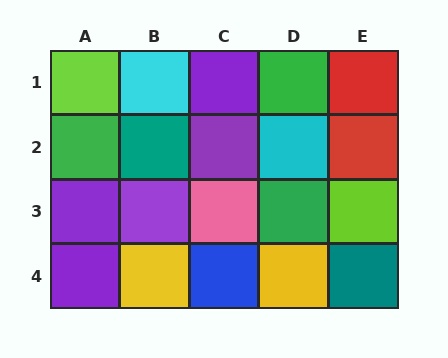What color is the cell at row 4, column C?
Blue.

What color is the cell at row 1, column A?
Lime.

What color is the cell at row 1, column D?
Green.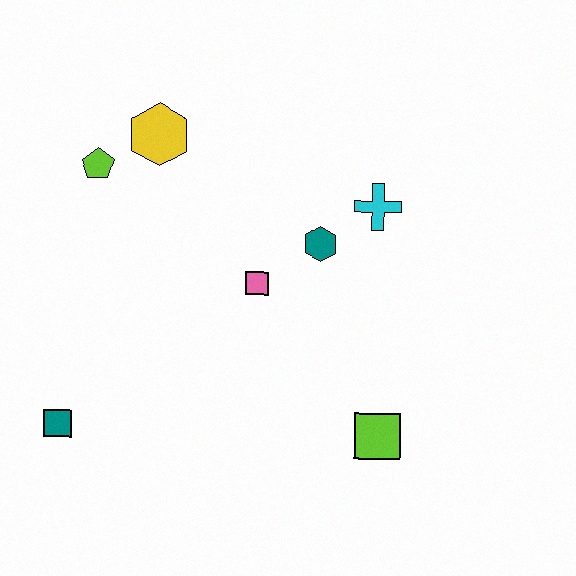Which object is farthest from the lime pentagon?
The lime square is farthest from the lime pentagon.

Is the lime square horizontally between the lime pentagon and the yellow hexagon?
No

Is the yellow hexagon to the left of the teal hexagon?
Yes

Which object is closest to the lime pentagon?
The yellow hexagon is closest to the lime pentagon.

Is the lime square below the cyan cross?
Yes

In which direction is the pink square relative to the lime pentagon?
The pink square is to the right of the lime pentagon.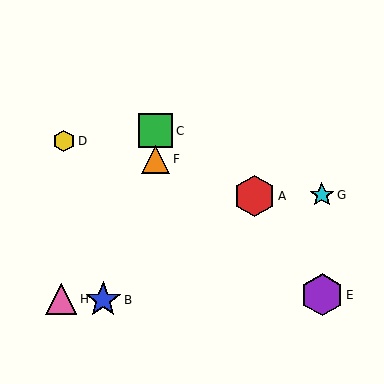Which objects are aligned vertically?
Objects C, F are aligned vertically.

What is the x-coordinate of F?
Object F is at x≈156.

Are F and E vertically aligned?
No, F is at x≈156 and E is at x≈322.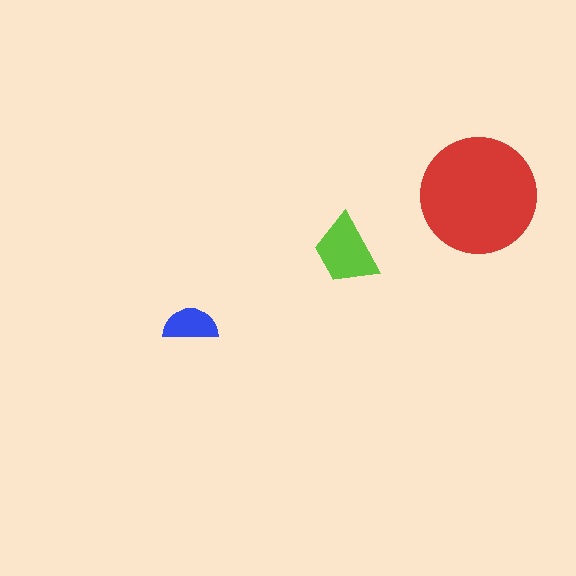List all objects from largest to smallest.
The red circle, the lime trapezoid, the blue semicircle.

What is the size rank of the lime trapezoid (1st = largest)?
2nd.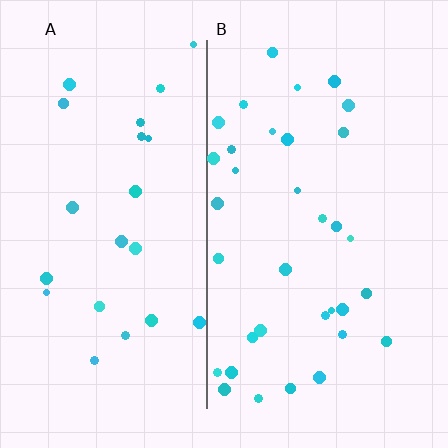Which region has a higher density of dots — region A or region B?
B (the right).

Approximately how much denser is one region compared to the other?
Approximately 1.5× — region B over region A.